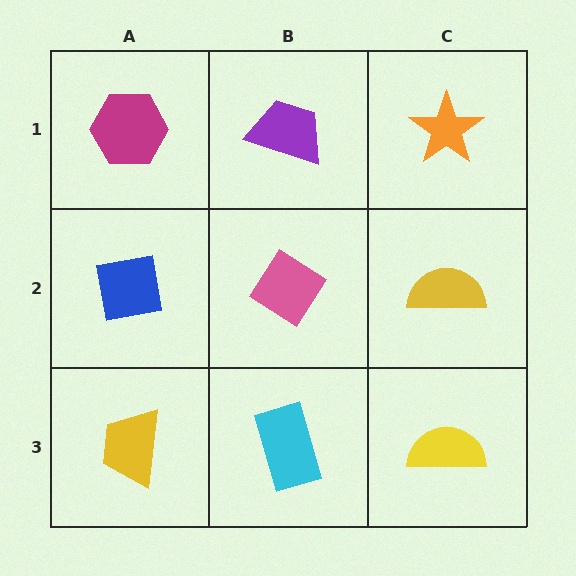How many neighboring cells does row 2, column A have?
3.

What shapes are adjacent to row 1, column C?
A yellow semicircle (row 2, column C), a purple trapezoid (row 1, column B).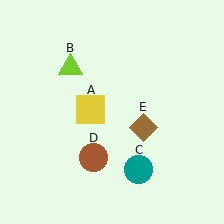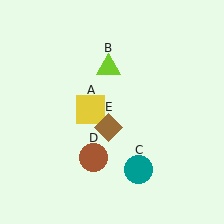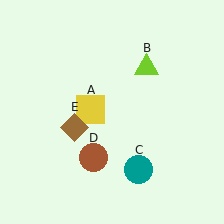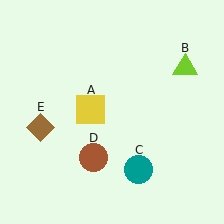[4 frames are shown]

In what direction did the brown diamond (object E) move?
The brown diamond (object E) moved left.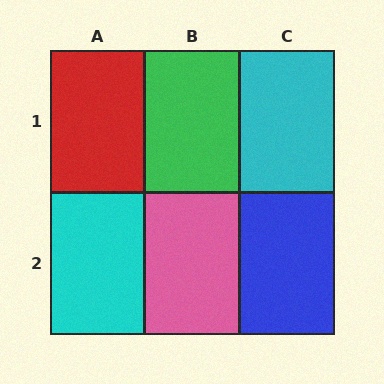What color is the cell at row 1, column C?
Cyan.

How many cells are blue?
1 cell is blue.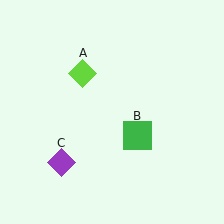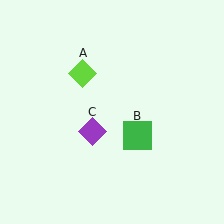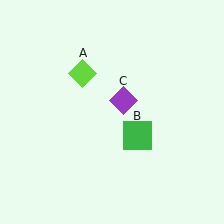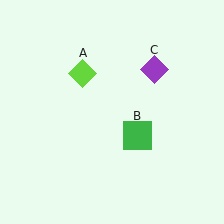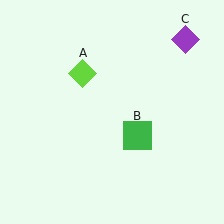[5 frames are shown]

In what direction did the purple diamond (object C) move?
The purple diamond (object C) moved up and to the right.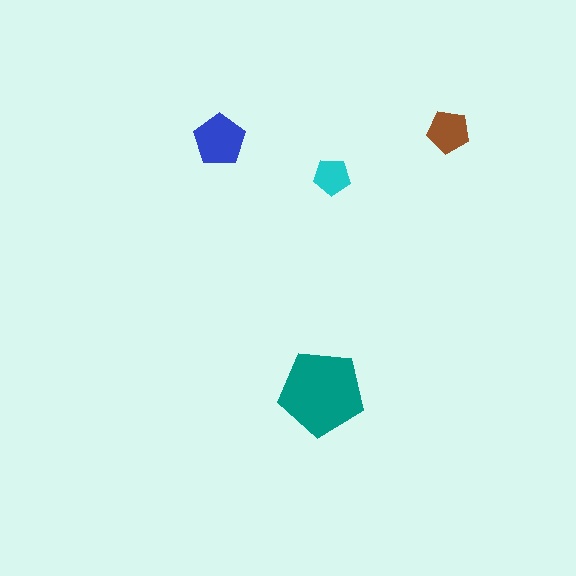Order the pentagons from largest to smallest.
the teal one, the blue one, the brown one, the cyan one.